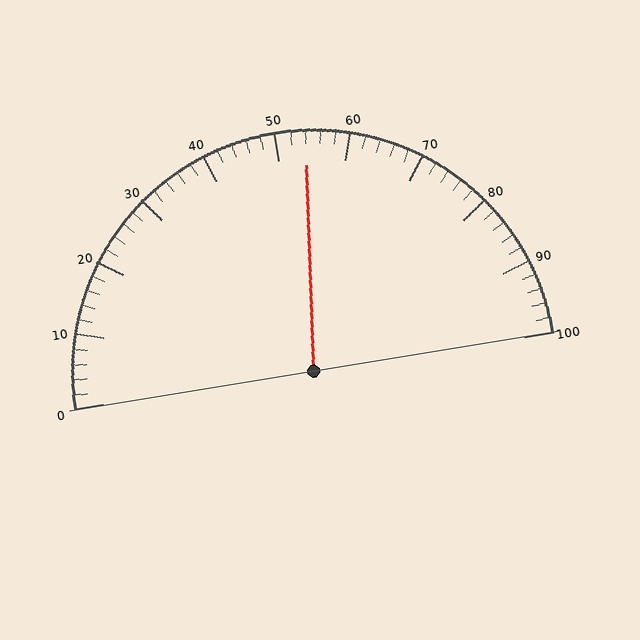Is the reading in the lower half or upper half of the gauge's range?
The reading is in the upper half of the range (0 to 100).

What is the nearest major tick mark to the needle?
The nearest major tick mark is 50.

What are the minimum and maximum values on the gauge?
The gauge ranges from 0 to 100.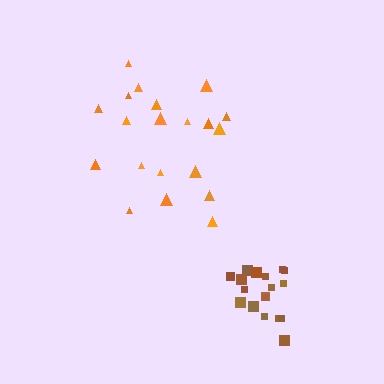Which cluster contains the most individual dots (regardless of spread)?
Orange (20).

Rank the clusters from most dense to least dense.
brown, orange.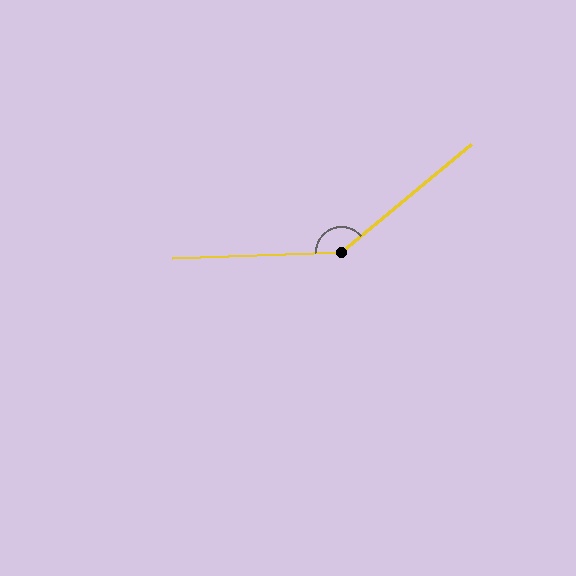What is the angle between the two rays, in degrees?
Approximately 143 degrees.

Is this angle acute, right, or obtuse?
It is obtuse.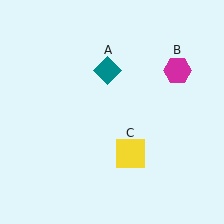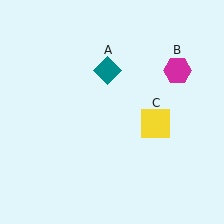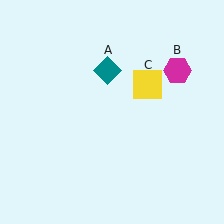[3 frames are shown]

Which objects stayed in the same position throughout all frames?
Teal diamond (object A) and magenta hexagon (object B) remained stationary.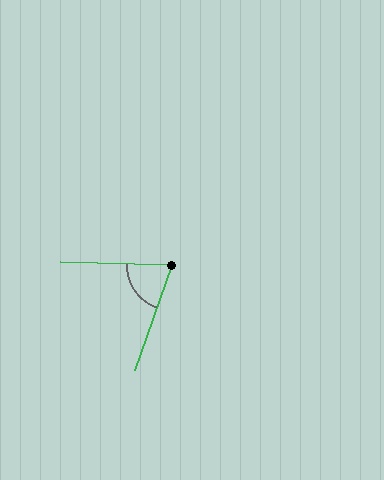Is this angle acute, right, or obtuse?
It is acute.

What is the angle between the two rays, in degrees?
Approximately 72 degrees.